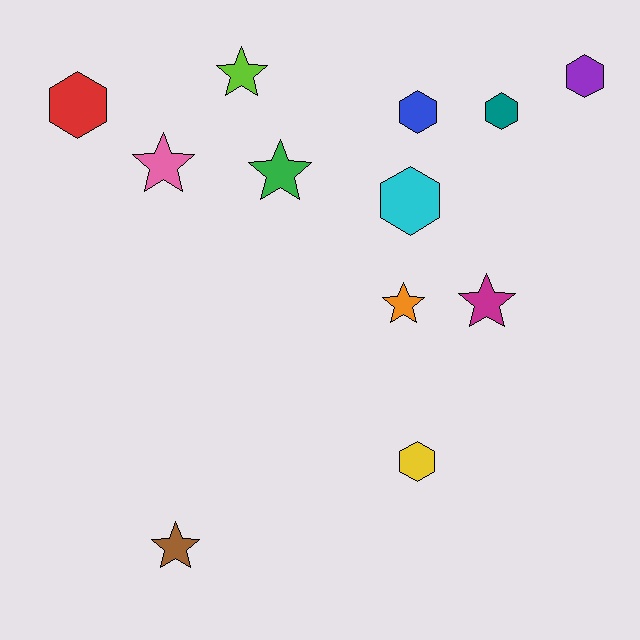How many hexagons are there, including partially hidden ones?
There are 6 hexagons.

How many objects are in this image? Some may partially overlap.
There are 12 objects.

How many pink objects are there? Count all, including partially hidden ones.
There is 1 pink object.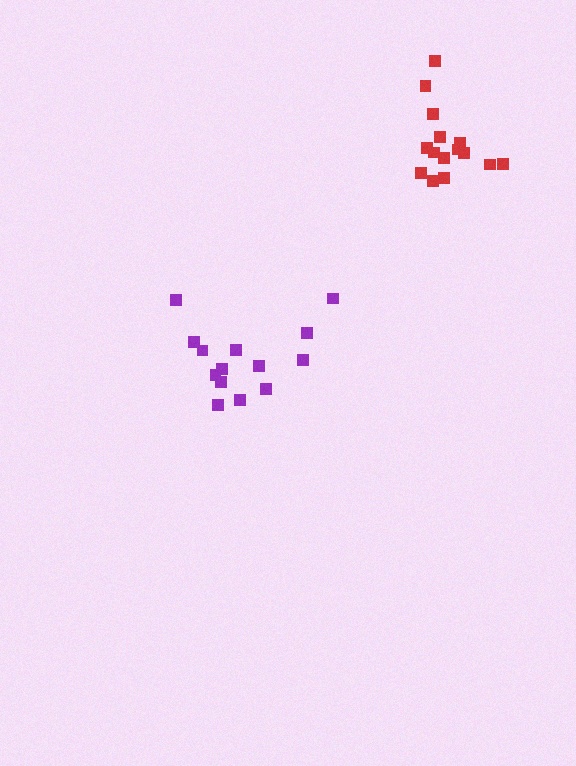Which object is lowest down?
The purple cluster is bottommost.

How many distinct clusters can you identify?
There are 2 distinct clusters.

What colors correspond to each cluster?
The clusters are colored: red, purple.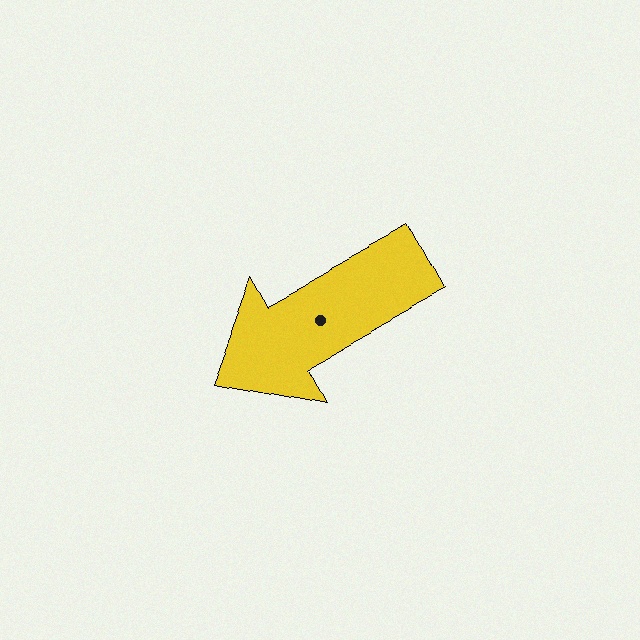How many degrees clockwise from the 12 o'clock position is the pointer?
Approximately 241 degrees.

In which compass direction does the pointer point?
Southwest.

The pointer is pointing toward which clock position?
Roughly 8 o'clock.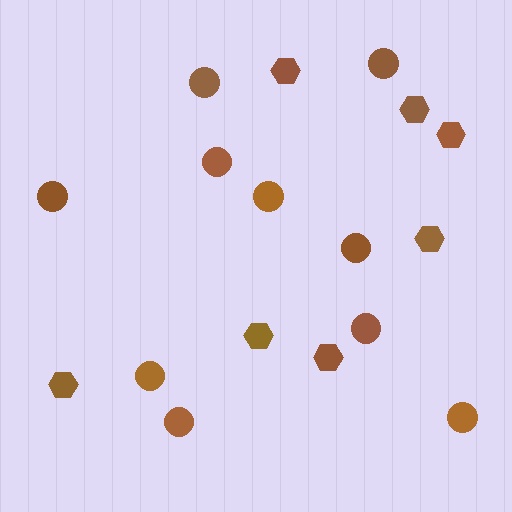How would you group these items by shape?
There are 2 groups: one group of circles (10) and one group of hexagons (7).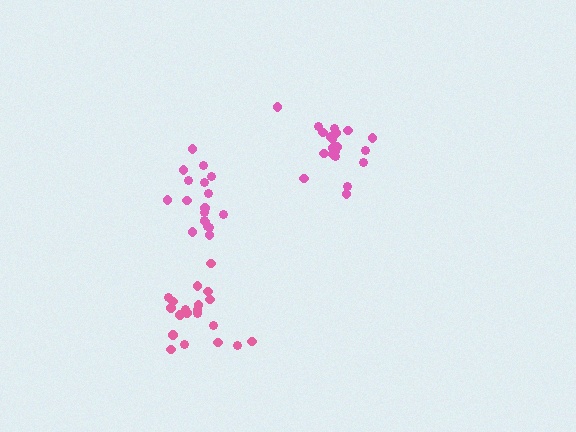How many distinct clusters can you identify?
There are 3 distinct clusters.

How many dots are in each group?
Group 1: 20 dots, Group 2: 20 dots, Group 3: 18 dots (58 total).